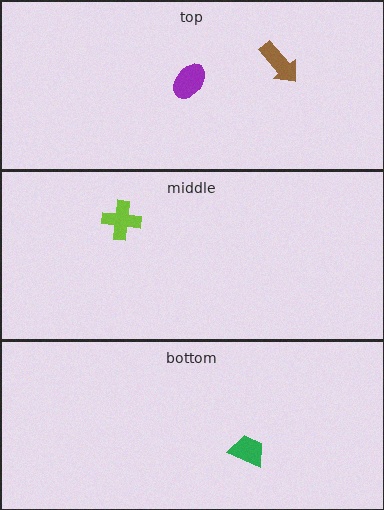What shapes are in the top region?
The purple ellipse, the brown arrow.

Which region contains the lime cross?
The middle region.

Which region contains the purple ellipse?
The top region.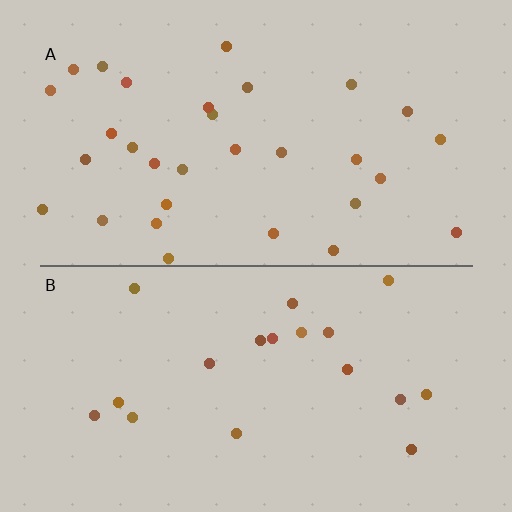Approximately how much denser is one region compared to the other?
Approximately 1.7× — region A over region B.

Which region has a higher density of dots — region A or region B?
A (the top).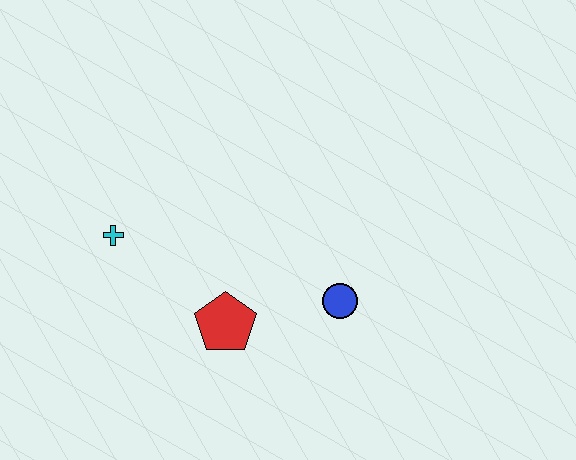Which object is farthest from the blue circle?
The cyan cross is farthest from the blue circle.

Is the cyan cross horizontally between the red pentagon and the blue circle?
No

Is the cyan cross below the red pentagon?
No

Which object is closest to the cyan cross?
The red pentagon is closest to the cyan cross.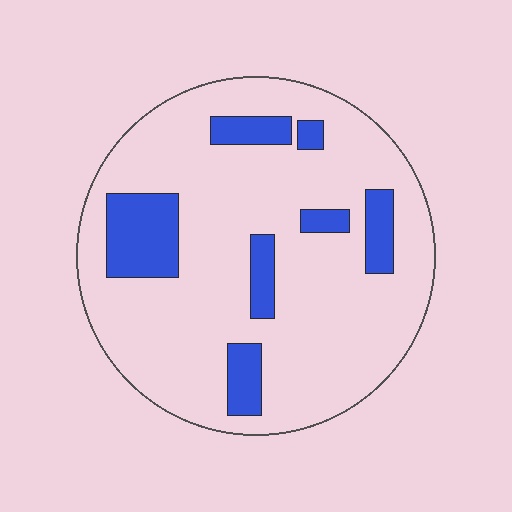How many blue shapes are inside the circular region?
7.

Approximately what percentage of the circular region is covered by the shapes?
Approximately 15%.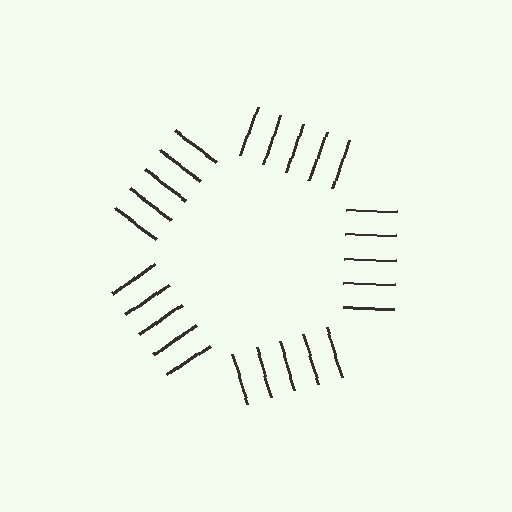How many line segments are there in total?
25 — 5 along each of the 5 edges.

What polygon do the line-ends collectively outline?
An illusory pentagon — the line segments terminate on its edges but no continuous stroke is drawn.